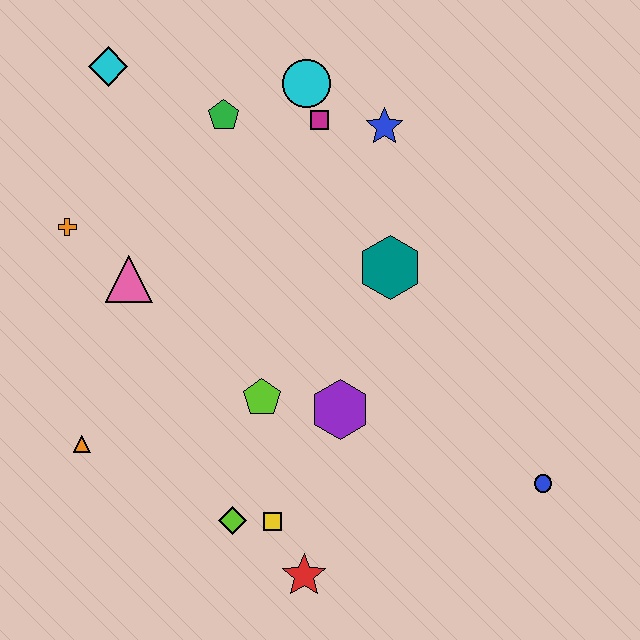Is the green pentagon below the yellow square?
No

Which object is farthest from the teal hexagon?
The orange triangle is farthest from the teal hexagon.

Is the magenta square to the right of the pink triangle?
Yes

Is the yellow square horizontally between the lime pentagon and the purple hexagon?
Yes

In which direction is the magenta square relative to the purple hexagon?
The magenta square is above the purple hexagon.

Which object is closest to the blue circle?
The purple hexagon is closest to the blue circle.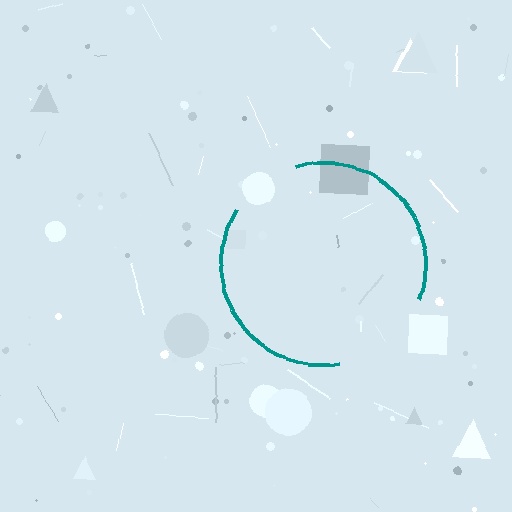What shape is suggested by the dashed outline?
The dashed outline suggests a circle.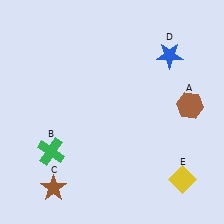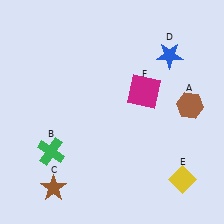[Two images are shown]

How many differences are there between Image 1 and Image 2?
There is 1 difference between the two images.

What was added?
A magenta square (F) was added in Image 2.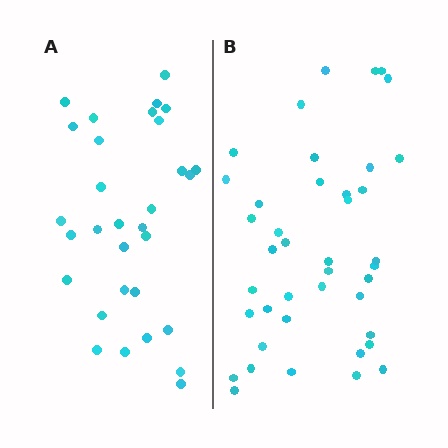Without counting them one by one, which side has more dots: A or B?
Region B (the right region) has more dots.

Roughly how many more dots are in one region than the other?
Region B has roughly 10 or so more dots than region A.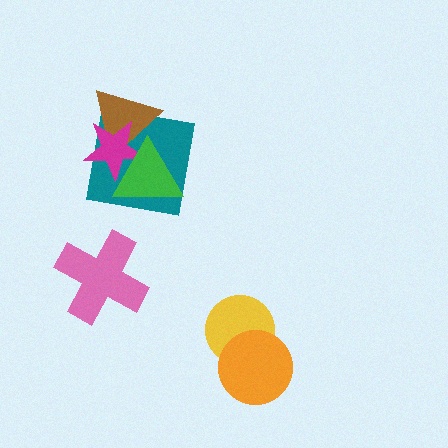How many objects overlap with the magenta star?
3 objects overlap with the magenta star.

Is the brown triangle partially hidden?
Yes, it is partially covered by another shape.